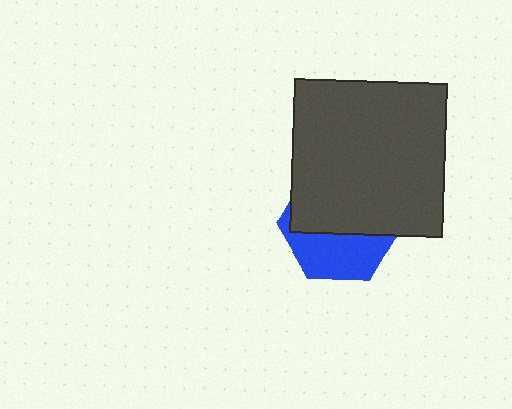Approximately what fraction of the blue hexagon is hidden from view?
Roughly 59% of the blue hexagon is hidden behind the dark gray square.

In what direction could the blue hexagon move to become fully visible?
The blue hexagon could move down. That would shift it out from behind the dark gray square entirely.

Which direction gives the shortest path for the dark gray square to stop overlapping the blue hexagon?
Moving up gives the shortest separation.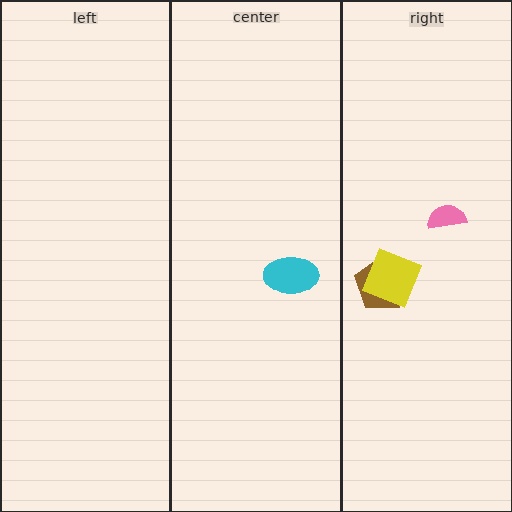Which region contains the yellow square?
The right region.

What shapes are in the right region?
The brown pentagon, the pink semicircle, the yellow square.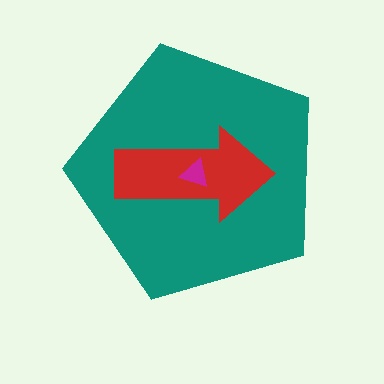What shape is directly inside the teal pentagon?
The red arrow.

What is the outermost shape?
The teal pentagon.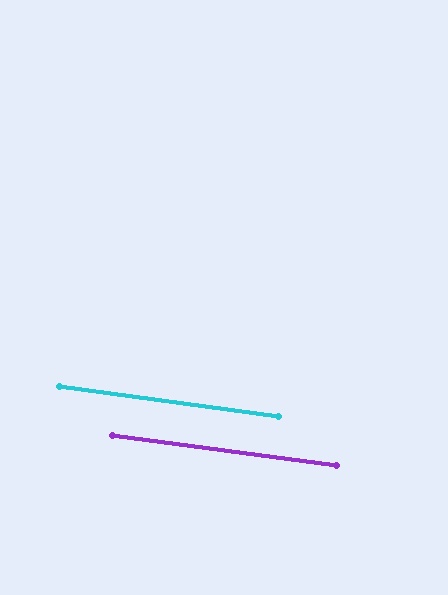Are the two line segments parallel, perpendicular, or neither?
Parallel — their directions differ by only 0.5°.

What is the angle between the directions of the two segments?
Approximately 1 degree.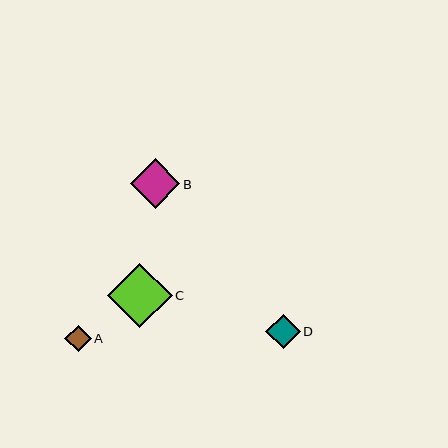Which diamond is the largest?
Diamond C is the largest with a size of approximately 64 pixels.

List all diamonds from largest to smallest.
From largest to smallest: C, B, D, A.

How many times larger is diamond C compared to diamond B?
Diamond C is approximately 1.3 times the size of diamond B.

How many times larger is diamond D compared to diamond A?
Diamond D is approximately 1.3 times the size of diamond A.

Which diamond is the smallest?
Diamond A is the smallest with a size of approximately 26 pixels.